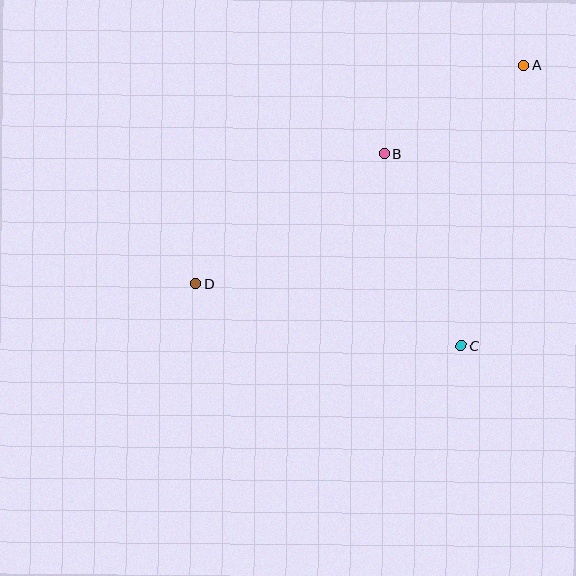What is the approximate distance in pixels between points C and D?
The distance between C and D is approximately 273 pixels.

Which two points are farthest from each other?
Points A and D are farthest from each other.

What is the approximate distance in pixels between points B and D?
The distance between B and D is approximately 229 pixels.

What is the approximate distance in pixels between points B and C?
The distance between B and C is approximately 207 pixels.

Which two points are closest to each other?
Points A and B are closest to each other.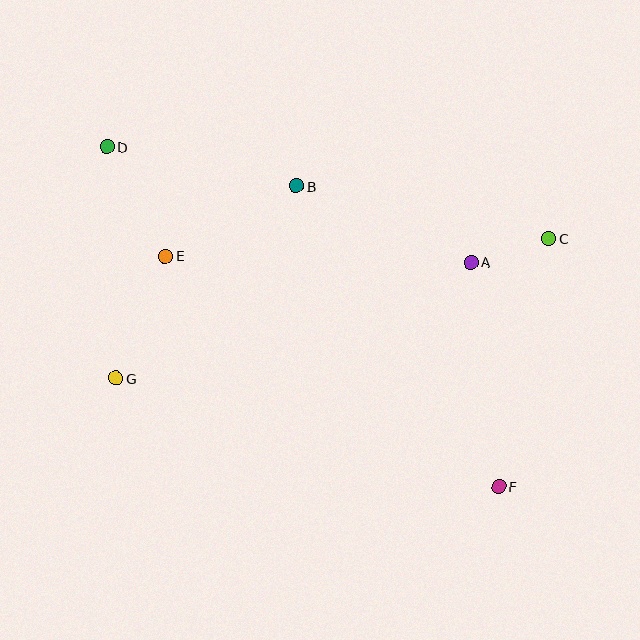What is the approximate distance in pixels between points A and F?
The distance between A and F is approximately 226 pixels.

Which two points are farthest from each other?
Points D and F are farthest from each other.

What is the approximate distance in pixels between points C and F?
The distance between C and F is approximately 254 pixels.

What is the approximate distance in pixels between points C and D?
The distance between C and D is approximately 451 pixels.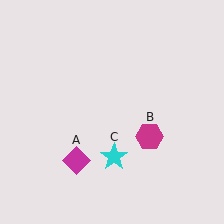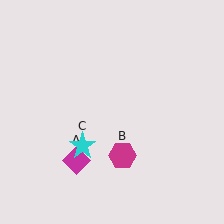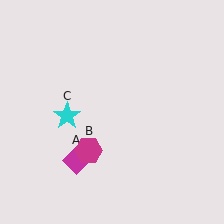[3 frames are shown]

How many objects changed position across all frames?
2 objects changed position: magenta hexagon (object B), cyan star (object C).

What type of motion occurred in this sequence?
The magenta hexagon (object B), cyan star (object C) rotated clockwise around the center of the scene.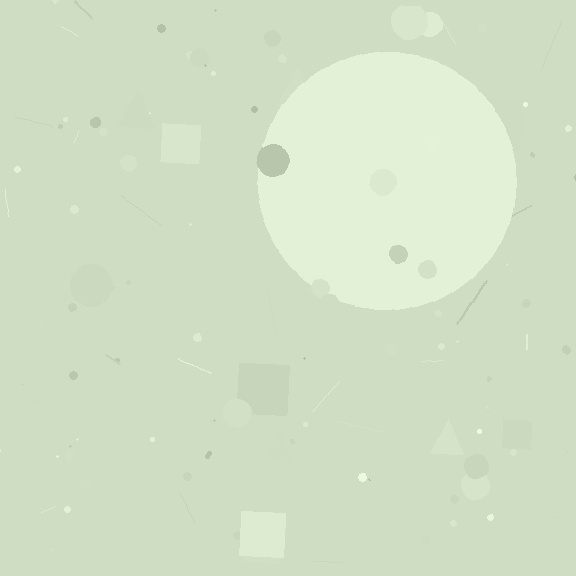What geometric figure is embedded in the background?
A circle is embedded in the background.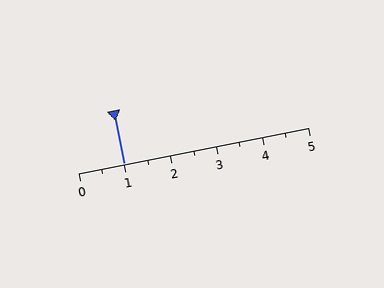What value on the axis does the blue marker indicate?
The marker indicates approximately 1.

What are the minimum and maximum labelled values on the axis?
The axis runs from 0 to 5.